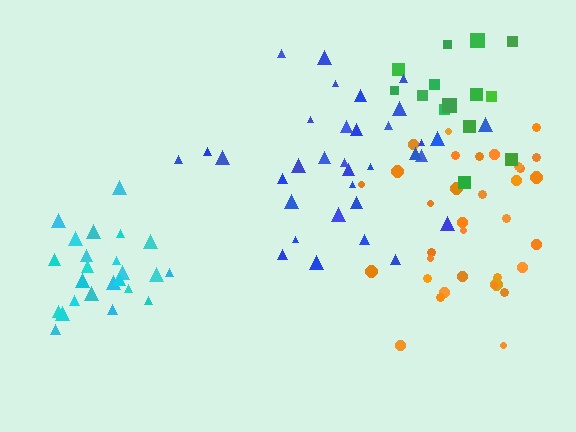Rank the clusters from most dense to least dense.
cyan, orange, blue, green.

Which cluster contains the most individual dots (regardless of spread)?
Orange (34).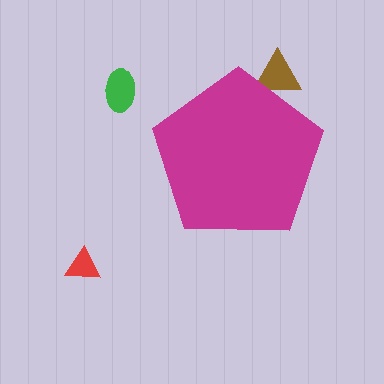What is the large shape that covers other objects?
A magenta pentagon.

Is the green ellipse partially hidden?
No, the green ellipse is fully visible.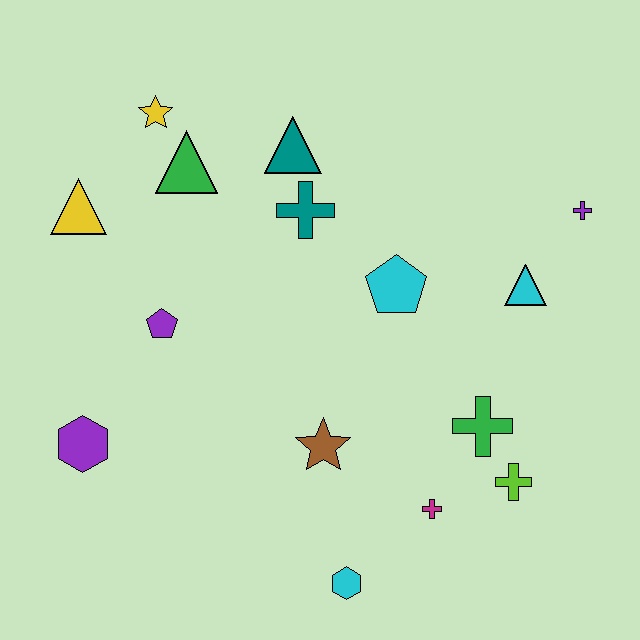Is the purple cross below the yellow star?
Yes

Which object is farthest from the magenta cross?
The yellow star is farthest from the magenta cross.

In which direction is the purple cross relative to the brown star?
The purple cross is to the right of the brown star.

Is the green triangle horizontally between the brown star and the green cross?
No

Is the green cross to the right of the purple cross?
No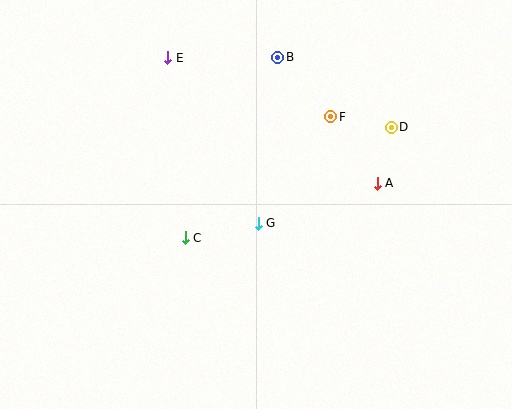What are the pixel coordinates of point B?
Point B is at (278, 57).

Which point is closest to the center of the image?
Point G at (258, 223) is closest to the center.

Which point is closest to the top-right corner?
Point D is closest to the top-right corner.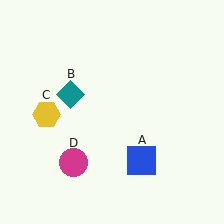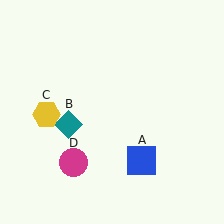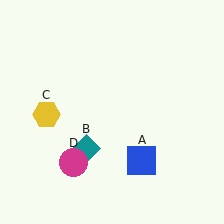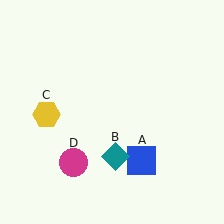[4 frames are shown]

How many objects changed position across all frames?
1 object changed position: teal diamond (object B).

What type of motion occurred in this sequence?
The teal diamond (object B) rotated counterclockwise around the center of the scene.